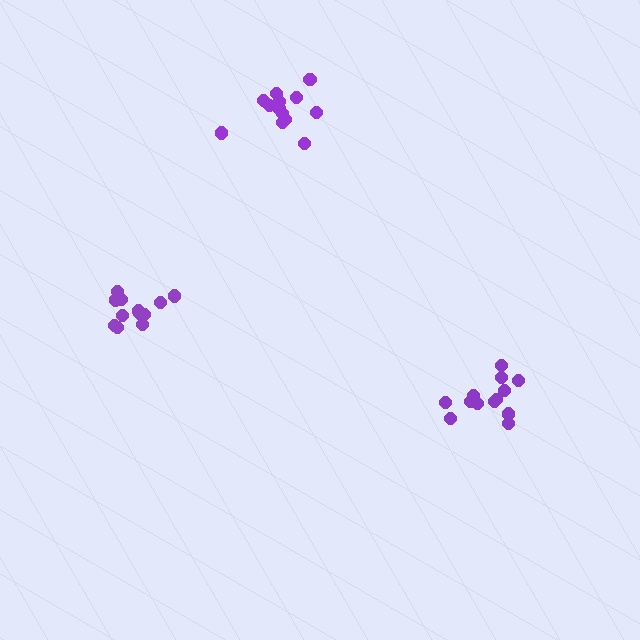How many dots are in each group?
Group 1: 12 dots, Group 2: 13 dots, Group 3: 13 dots (38 total).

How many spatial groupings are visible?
There are 3 spatial groupings.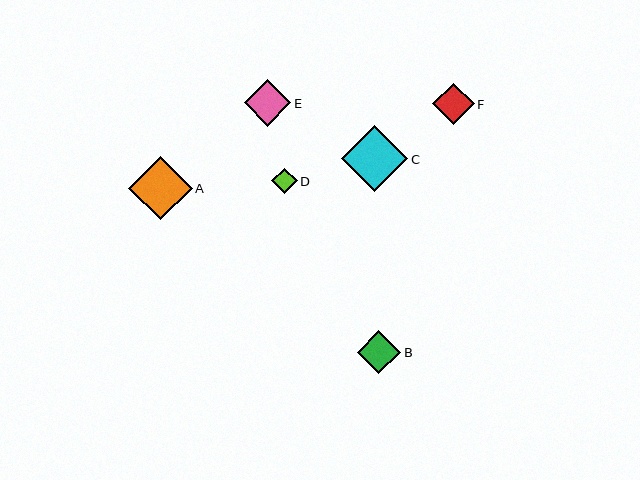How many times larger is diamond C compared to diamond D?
Diamond C is approximately 2.6 times the size of diamond D.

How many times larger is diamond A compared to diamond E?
Diamond A is approximately 1.4 times the size of diamond E.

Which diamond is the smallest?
Diamond D is the smallest with a size of approximately 26 pixels.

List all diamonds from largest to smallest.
From largest to smallest: C, A, E, B, F, D.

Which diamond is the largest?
Diamond C is the largest with a size of approximately 66 pixels.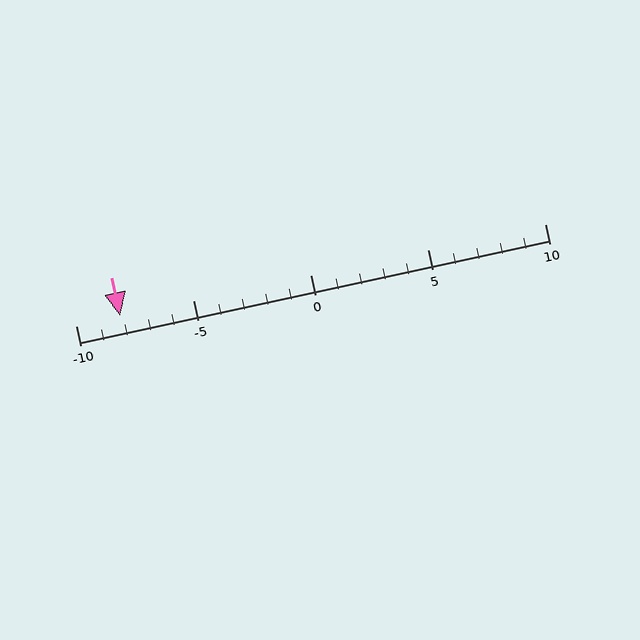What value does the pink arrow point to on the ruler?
The pink arrow points to approximately -8.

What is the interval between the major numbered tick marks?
The major tick marks are spaced 5 units apart.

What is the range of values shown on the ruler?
The ruler shows values from -10 to 10.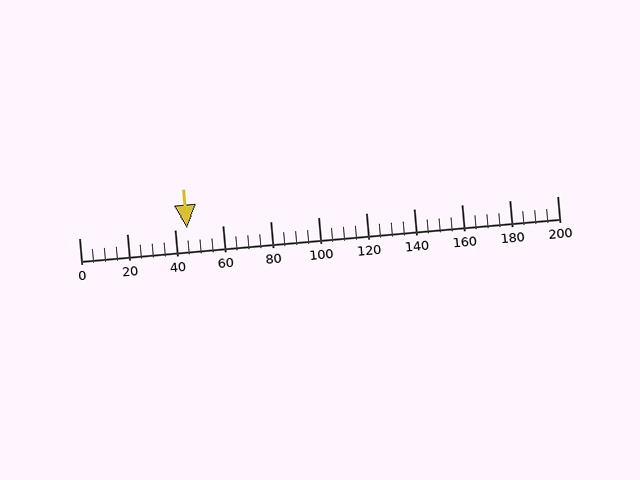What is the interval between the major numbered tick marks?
The major tick marks are spaced 20 units apart.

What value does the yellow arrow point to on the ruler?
The yellow arrow points to approximately 45.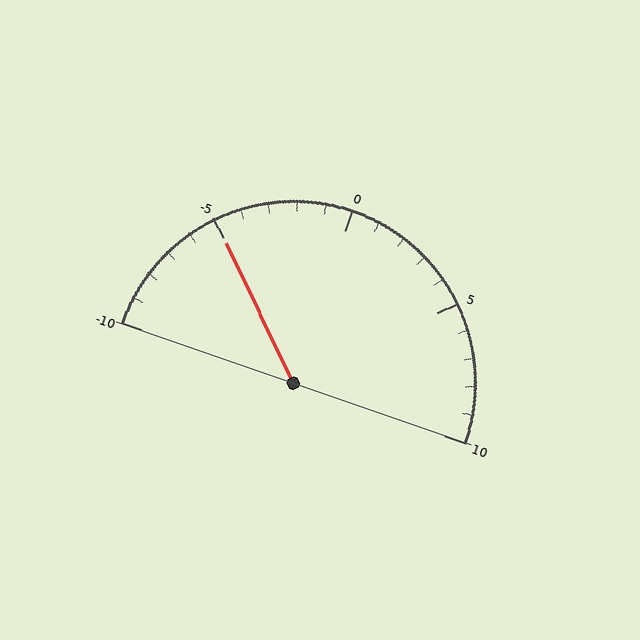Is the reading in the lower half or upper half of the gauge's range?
The reading is in the lower half of the range (-10 to 10).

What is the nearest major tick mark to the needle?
The nearest major tick mark is -5.